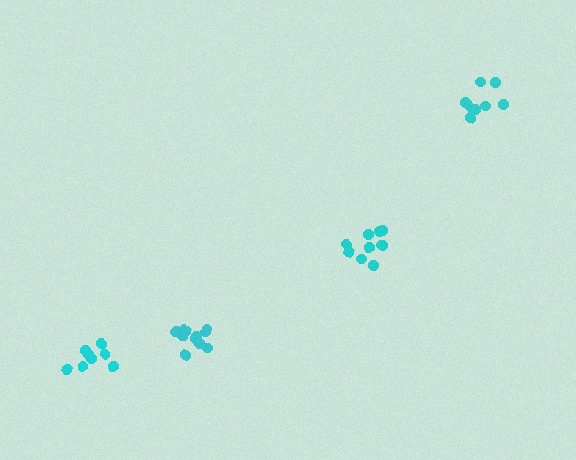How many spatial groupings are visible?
There are 4 spatial groupings.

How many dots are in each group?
Group 1: 10 dots, Group 2: 8 dots, Group 3: 11 dots, Group 4: 8 dots (37 total).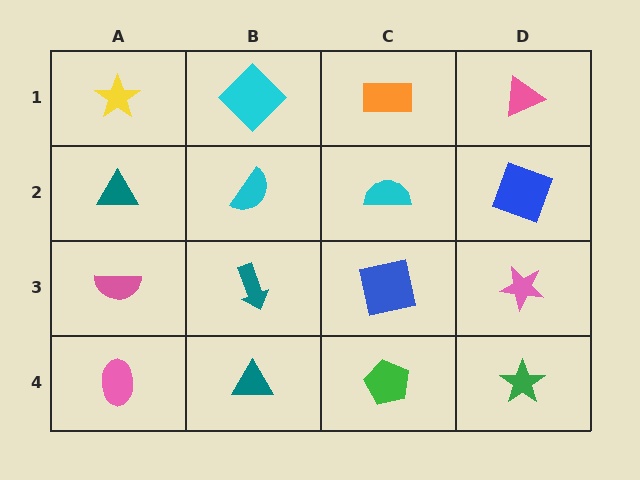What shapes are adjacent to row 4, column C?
A blue square (row 3, column C), a teal triangle (row 4, column B), a green star (row 4, column D).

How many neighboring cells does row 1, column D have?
2.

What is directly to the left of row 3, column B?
A pink semicircle.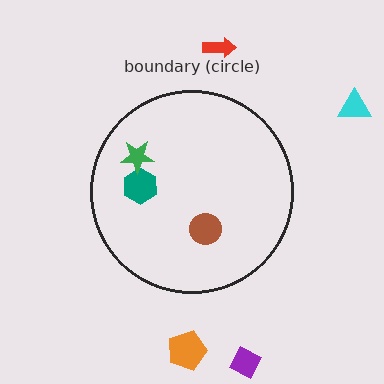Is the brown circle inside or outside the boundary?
Inside.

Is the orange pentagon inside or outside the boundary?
Outside.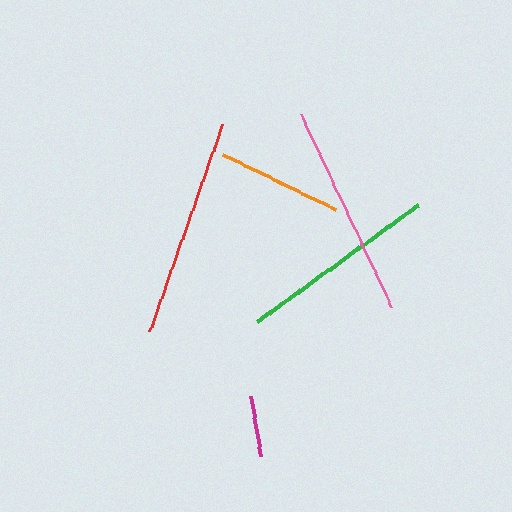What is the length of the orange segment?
The orange segment is approximately 125 pixels long.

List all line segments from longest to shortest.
From longest to shortest: red, pink, green, orange, magenta.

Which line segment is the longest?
The red line is the longest at approximately 220 pixels.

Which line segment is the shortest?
The magenta line is the shortest at approximately 62 pixels.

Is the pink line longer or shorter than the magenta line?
The pink line is longer than the magenta line.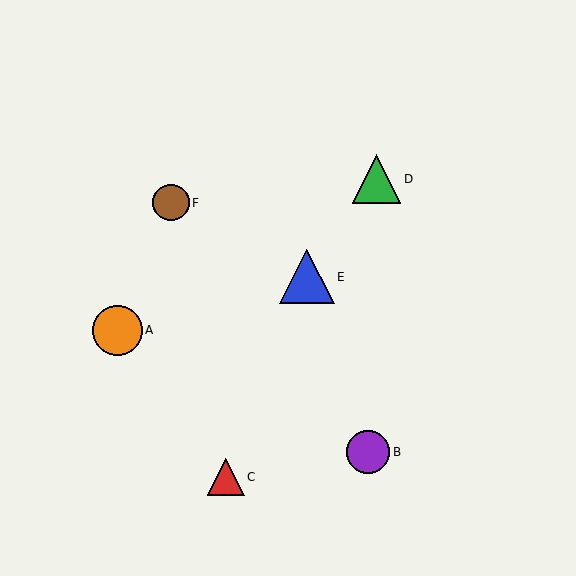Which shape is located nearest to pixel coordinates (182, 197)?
The brown circle (labeled F) at (171, 203) is nearest to that location.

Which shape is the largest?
The blue triangle (labeled E) is the largest.